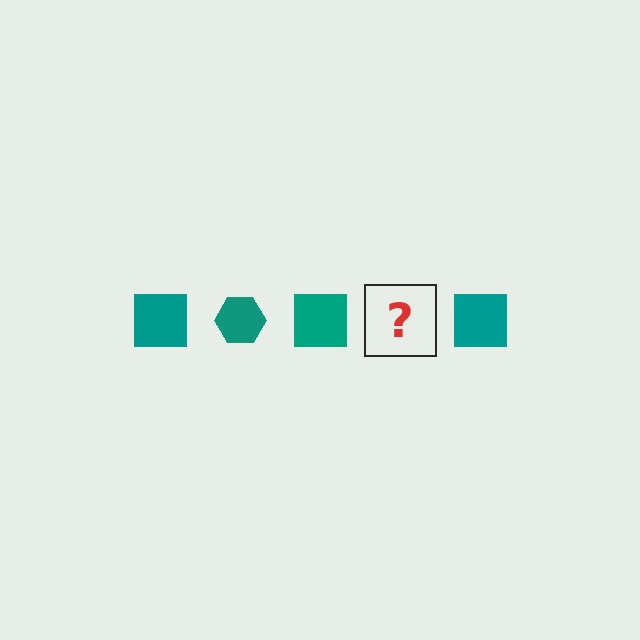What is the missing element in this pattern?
The missing element is a teal hexagon.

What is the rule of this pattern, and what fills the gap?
The rule is that the pattern cycles through square, hexagon shapes in teal. The gap should be filled with a teal hexagon.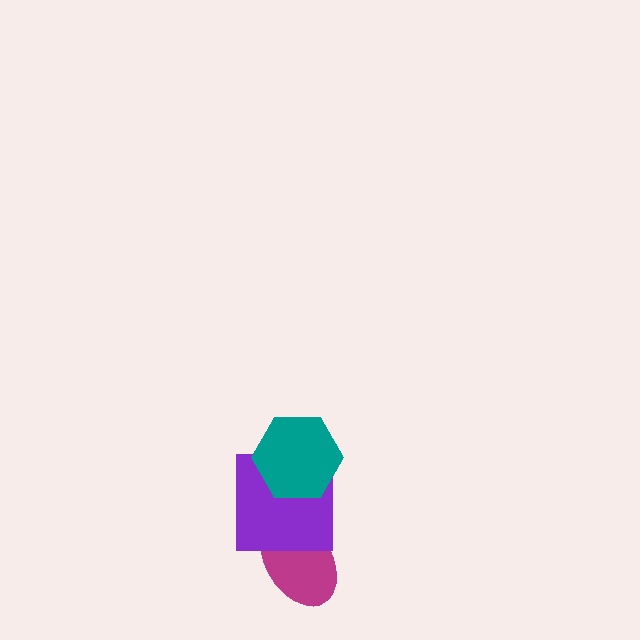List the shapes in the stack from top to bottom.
From top to bottom: the teal hexagon, the purple square, the magenta ellipse.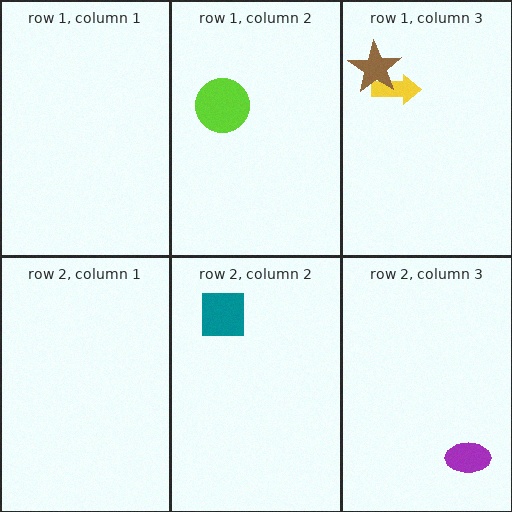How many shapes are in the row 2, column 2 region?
1.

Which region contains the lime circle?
The row 1, column 2 region.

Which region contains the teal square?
The row 2, column 2 region.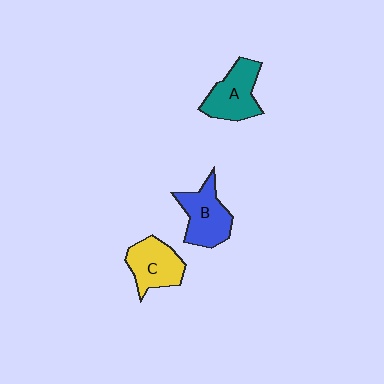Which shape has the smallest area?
Shape C (yellow).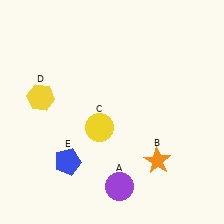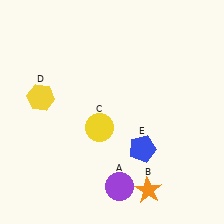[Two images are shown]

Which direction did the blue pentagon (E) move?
The blue pentagon (E) moved right.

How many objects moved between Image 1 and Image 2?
2 objects moved between the two images.